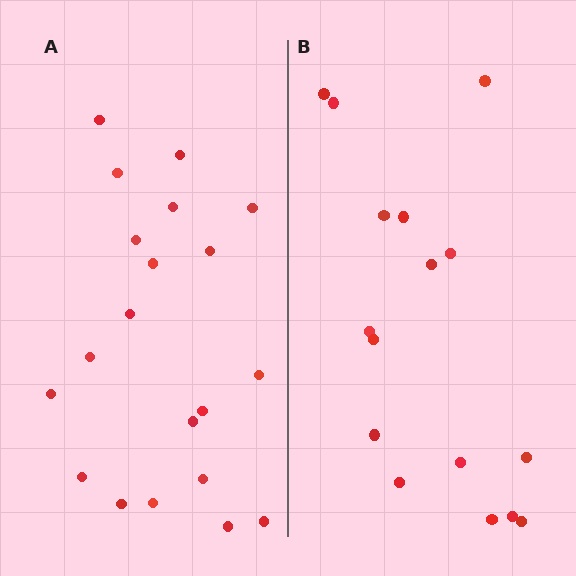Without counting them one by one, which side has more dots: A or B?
Region A (the left region) has more dots.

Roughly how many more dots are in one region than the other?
Region A has about 4 more dots than region B.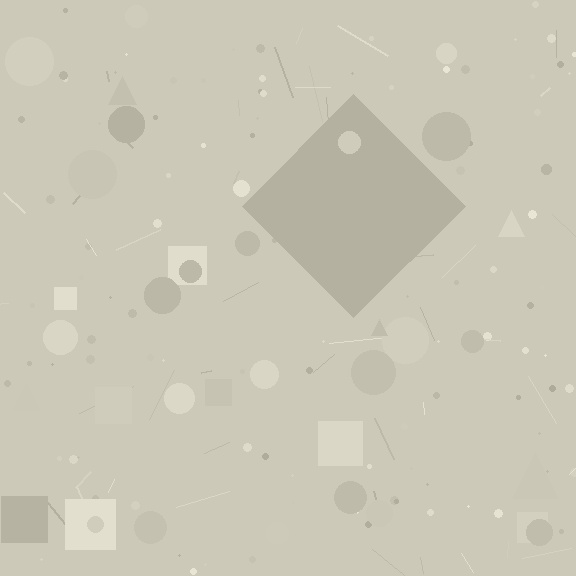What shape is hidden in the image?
A diamond is hidden in the image.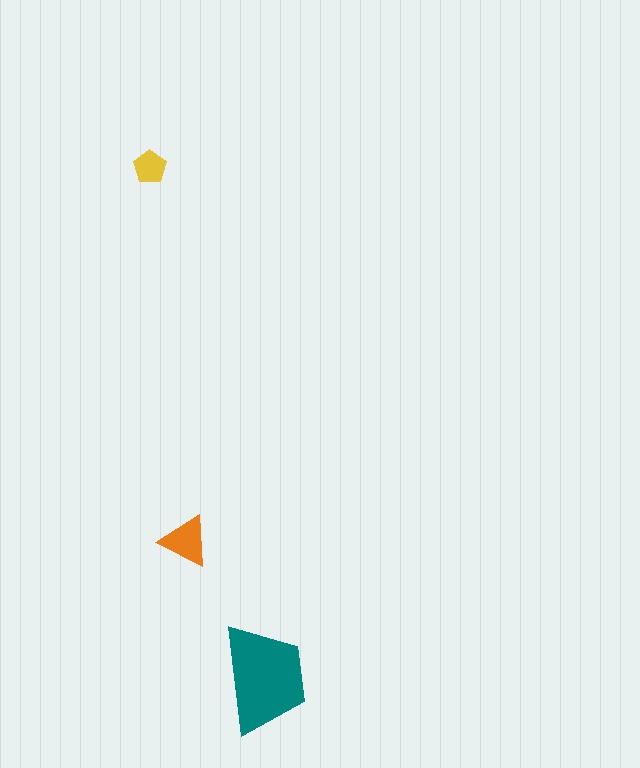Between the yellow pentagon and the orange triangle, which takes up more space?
The orange triangle.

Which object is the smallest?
The yellow pentagon.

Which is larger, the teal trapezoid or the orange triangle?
The teal trapezoid.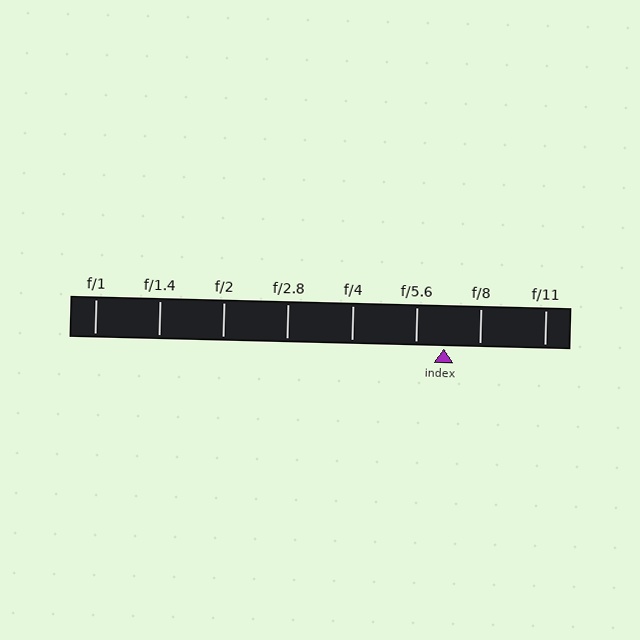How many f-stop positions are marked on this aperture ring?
There are 8 f-stop positions marked.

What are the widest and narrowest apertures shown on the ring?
The widest aperture shown is f/1 and the narrowest is f/11.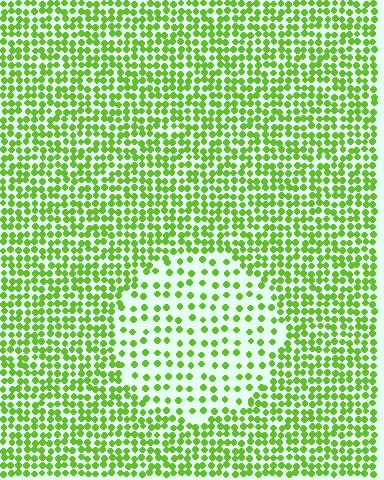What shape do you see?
I see a circle.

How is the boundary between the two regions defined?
The boundary is defined by a change in element density (approximately 2.3x ratio). All elements are the same color, size, and shape.